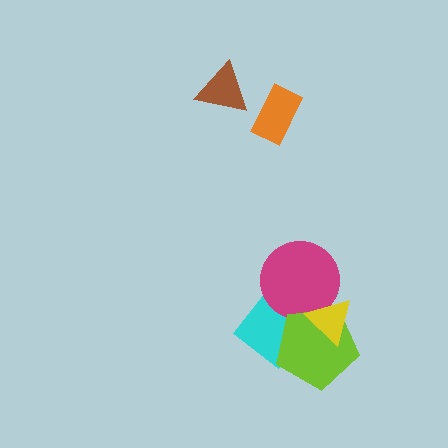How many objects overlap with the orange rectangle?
0 objects overlap with the orange rectangle.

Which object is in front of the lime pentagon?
The yellow triangle is in front of the lime pentagon.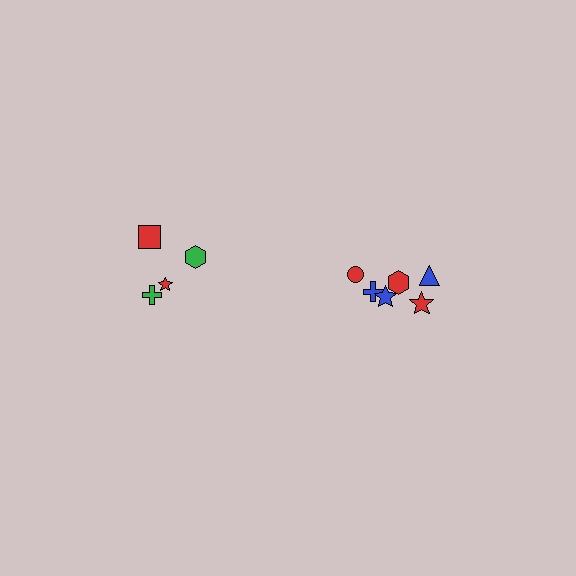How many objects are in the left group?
There are 4 objects.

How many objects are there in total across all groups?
There are 10 objects.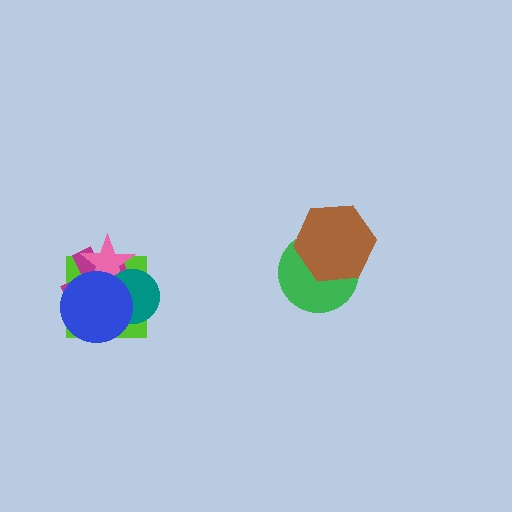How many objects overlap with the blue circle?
4 objects overlap with the blue circle.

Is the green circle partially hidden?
Yes, it is partially covered by another shape.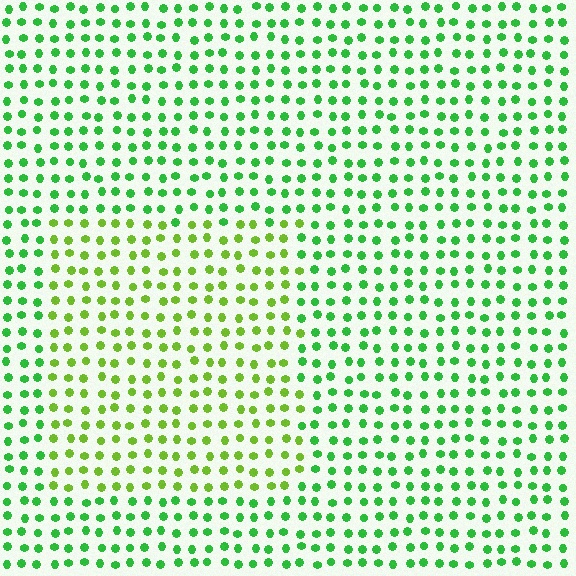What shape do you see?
I see a rectangle.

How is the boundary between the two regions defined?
The boundary is defined purely by a slight shift in hue (about 34 degrees). Spacing, size, and orientation are identical on both sides.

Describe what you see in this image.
The image is filled with small green elements in a uniform arrangement. A rectangle-shaped region is visible where the elements are tinted to a slightly different hue, forming a subtle color boundary.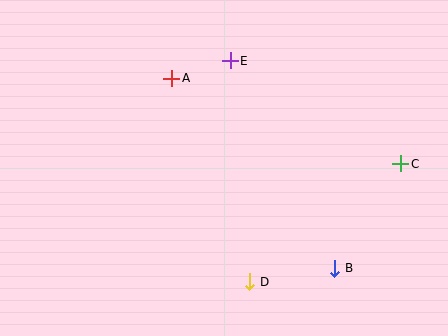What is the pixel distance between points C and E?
The distance between C and E is 199 pixels.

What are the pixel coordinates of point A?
Point A is at (172, 78).